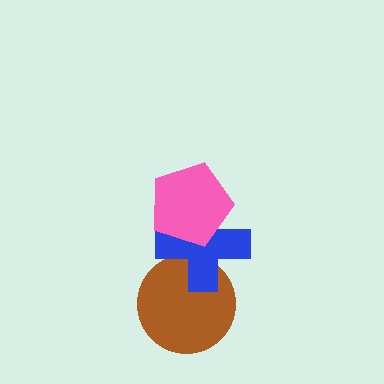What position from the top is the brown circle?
The brown circle is 3rd from the top.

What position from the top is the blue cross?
The blue cross is 2nd from the top.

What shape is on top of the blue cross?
The pink pentagon is on top of the blue cross.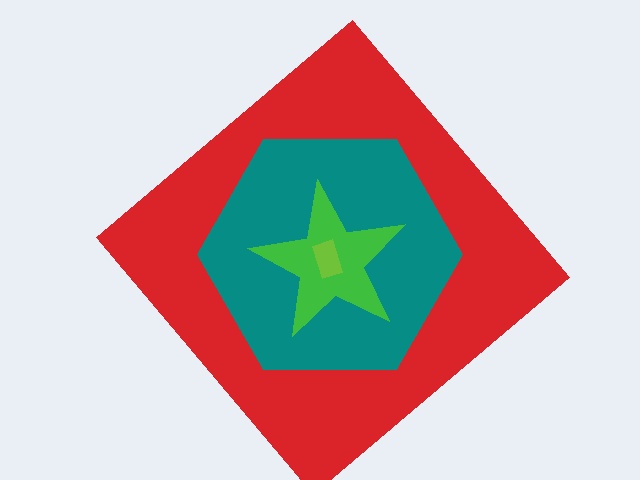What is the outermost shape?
The red diamond.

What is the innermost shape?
The lime rectangle.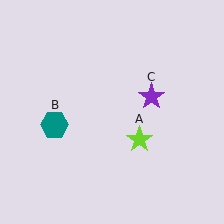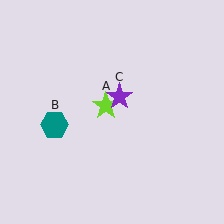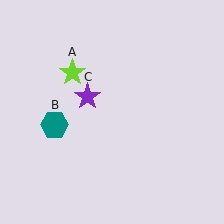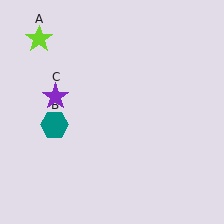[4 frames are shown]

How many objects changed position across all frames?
2 objects changed position: lime star (object A), purple star (object C).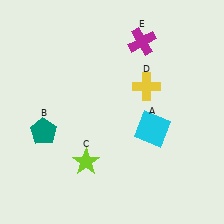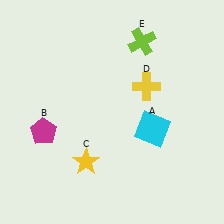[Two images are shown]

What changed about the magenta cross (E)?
In Image 1, E is magenta. In Image 2, it changed to lime.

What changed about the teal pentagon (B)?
In Image 1, B is teal. In Image 2, it changed to magenta.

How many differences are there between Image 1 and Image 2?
There are 3 differences between the two images.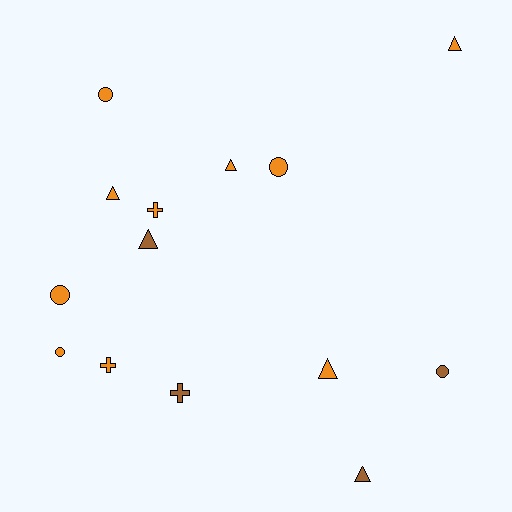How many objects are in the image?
There are 14 objects.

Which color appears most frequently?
Orange, with 10 objects.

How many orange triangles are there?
There are 4 orange triangles.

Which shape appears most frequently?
Triangle, with 6 objects.